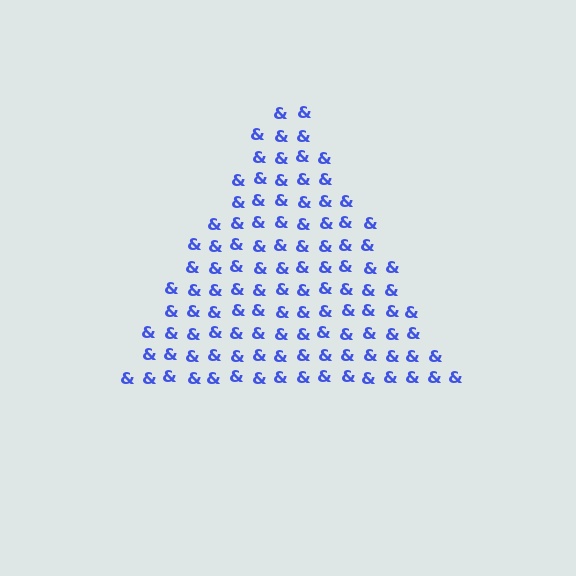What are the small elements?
The small elements are ampersands.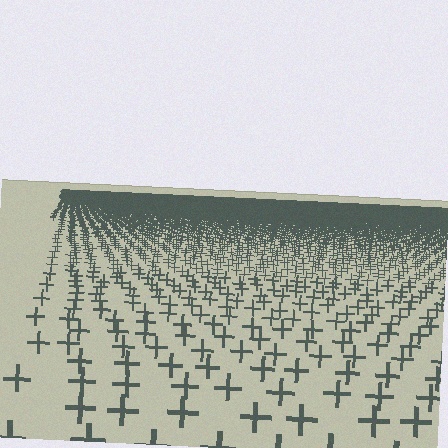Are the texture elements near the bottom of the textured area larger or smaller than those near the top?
Larger. Near the bottom, elements are closer to the viewer and appear at a bigger on-screen size.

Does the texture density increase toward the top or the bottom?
Density increases toward the top.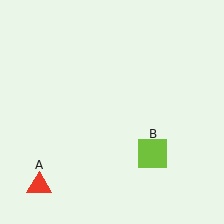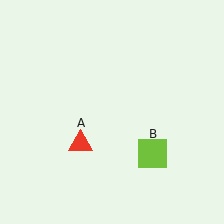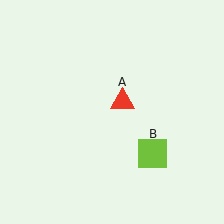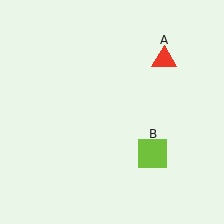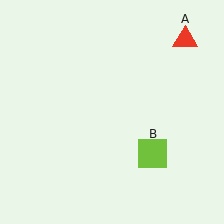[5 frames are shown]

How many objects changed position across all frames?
1 object changed position: red triangle (object A).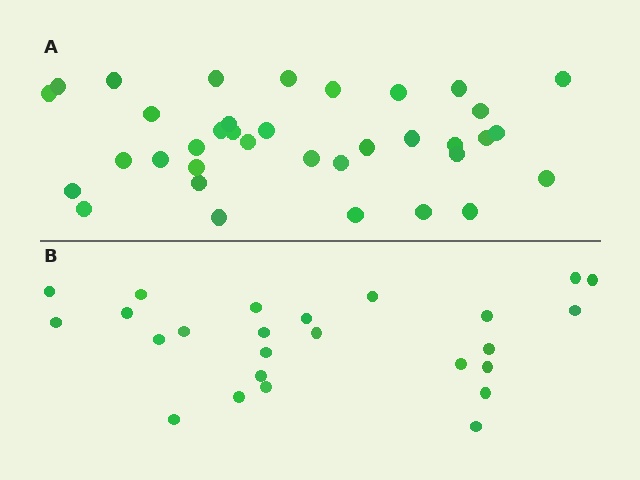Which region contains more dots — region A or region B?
Region A (the top region) has more dots.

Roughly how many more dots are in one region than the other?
Region A has roughly 12 or so more dots than region B.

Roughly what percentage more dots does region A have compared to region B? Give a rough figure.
About 45% more.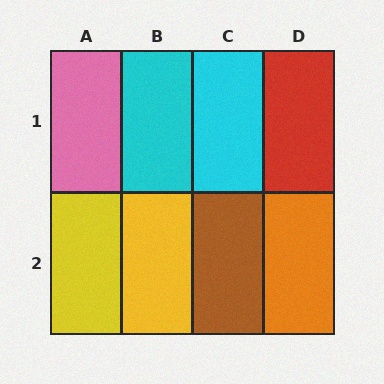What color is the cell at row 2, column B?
Yellow.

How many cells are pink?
1 cell is pink.